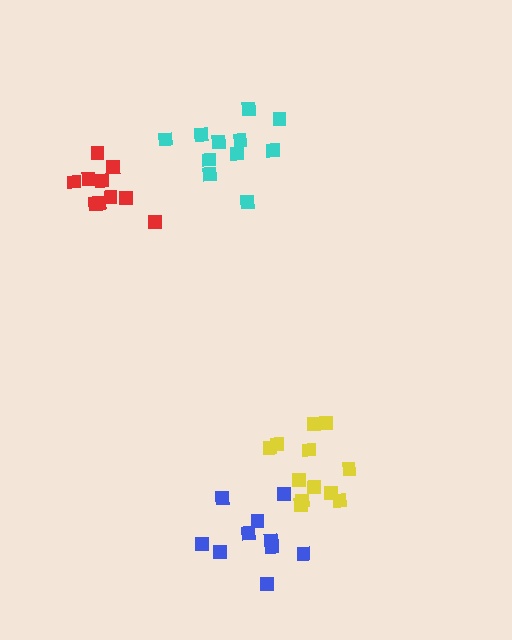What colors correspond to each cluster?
The clusters are colored: yellow, red, blue, cyan.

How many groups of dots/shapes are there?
There are 4 groups.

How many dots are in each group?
Group 1: 12 dots, Group 2: 10 dots, Group 3: 10 dots, Group 4: 11 dots (43 total).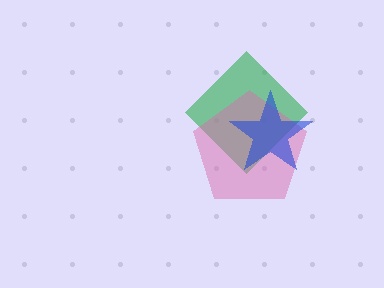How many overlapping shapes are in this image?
There are 3 overlapping shapes in the image.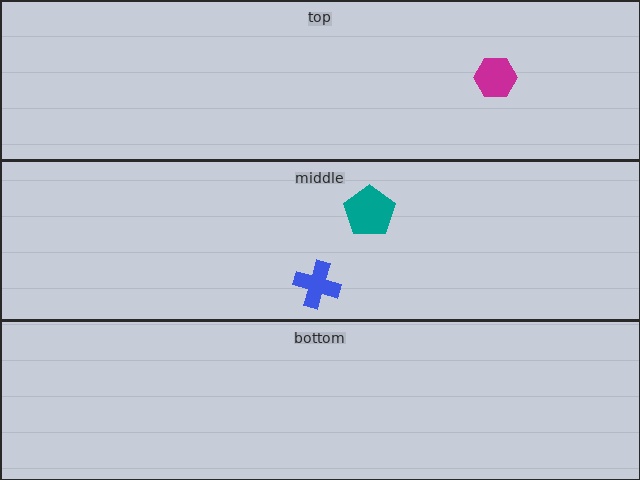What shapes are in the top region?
The magenta hexagon.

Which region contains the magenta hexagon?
The top region.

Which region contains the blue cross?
The middle region.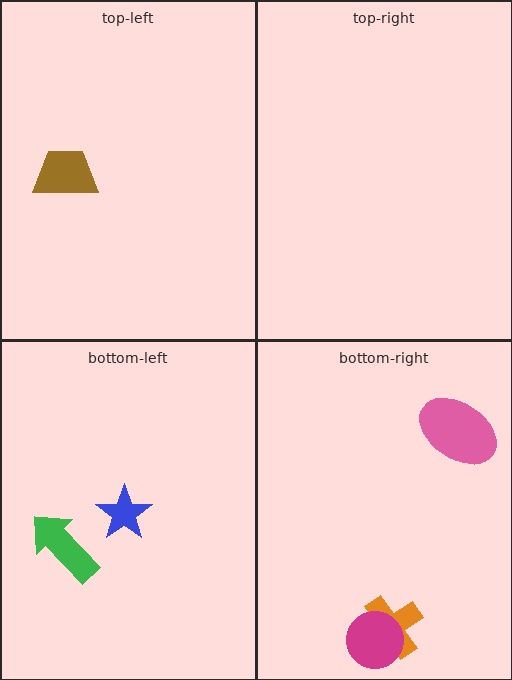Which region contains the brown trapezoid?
The top-left region.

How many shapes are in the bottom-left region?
2.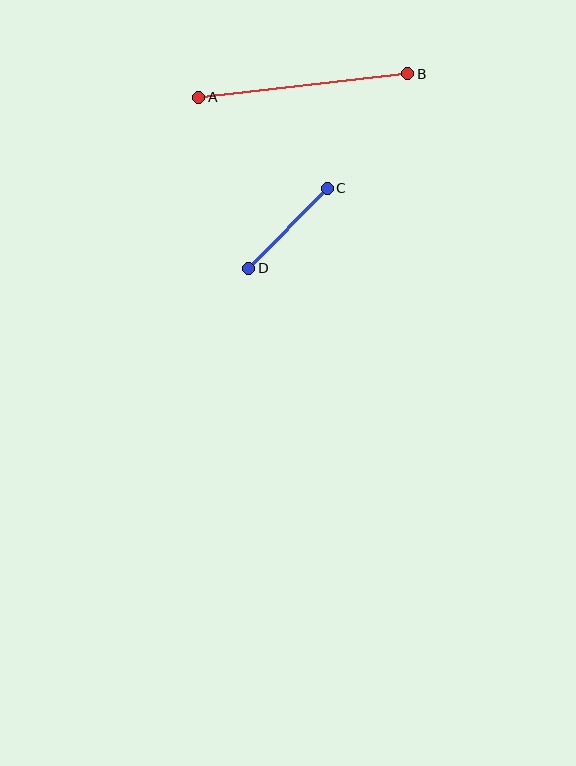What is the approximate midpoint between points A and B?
The midpoint is at approximately (303, 86) pixels.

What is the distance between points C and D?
The distance is approximately 112 pixels.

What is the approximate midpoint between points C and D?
The midpoint is at approximately (288, 228) pixels.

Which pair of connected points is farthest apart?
Points A and B are farthest apart.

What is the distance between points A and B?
The distance is approximately 210 pixels.